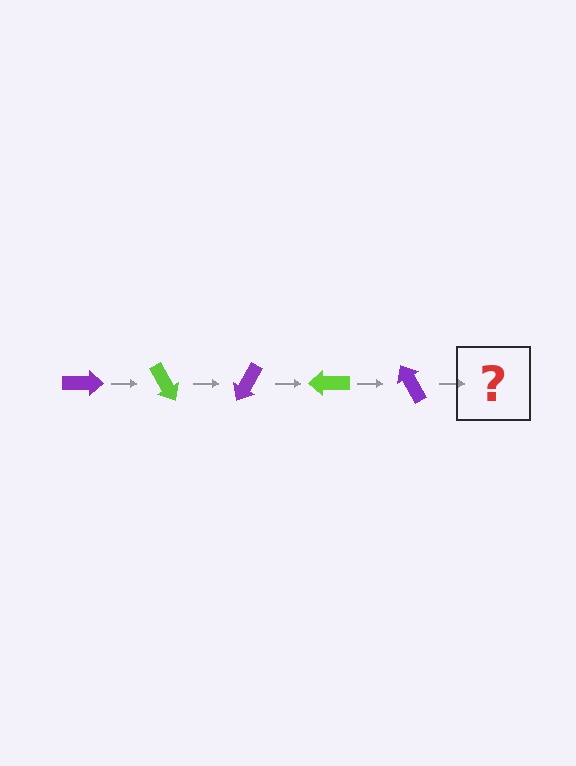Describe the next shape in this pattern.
It should be a lime arrow, rotated 300 degrees from the start.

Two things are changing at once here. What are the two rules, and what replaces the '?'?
The two rules are that it rotates 60 degrees each step and the color cycles through purple and lime. The '?' should be a lime arrow, rotated 300 degrees from the start.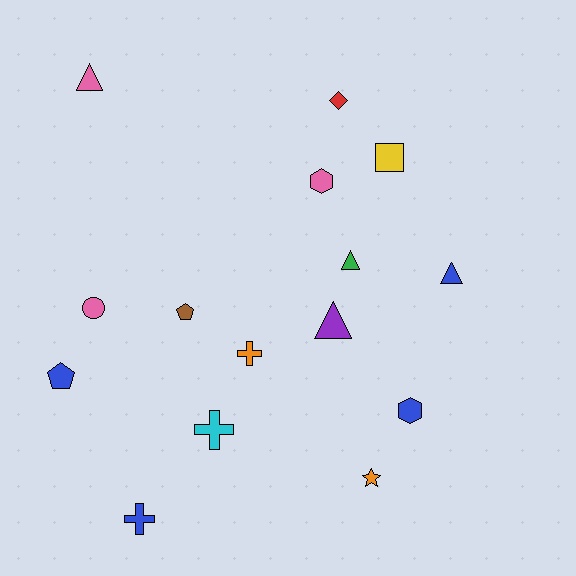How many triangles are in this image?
There are 4 triangles.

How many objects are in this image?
There are 15 objects.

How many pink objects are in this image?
There are 3 pink objects.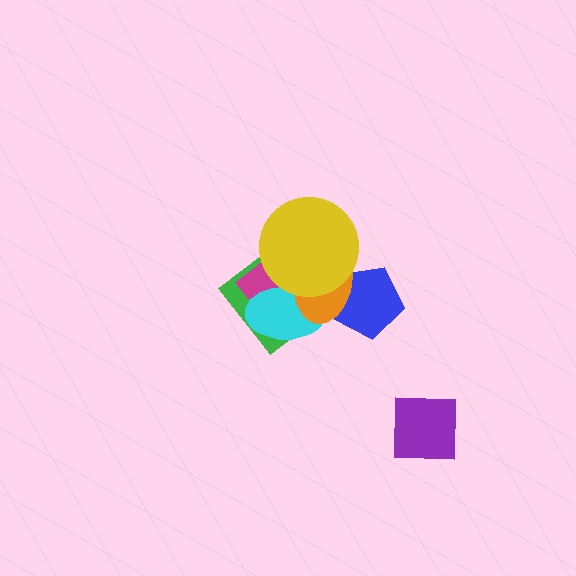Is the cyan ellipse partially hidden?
Yes, it is partially covered by another shape.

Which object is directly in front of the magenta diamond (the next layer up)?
The cyan ellipse is directly in front of the magenta diamond.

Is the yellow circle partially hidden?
No, no other shape covers it.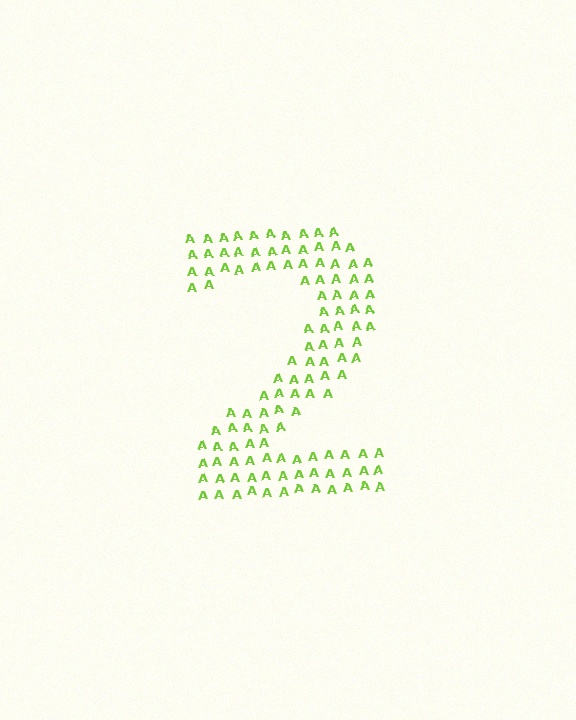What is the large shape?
The large shape is the digit 2.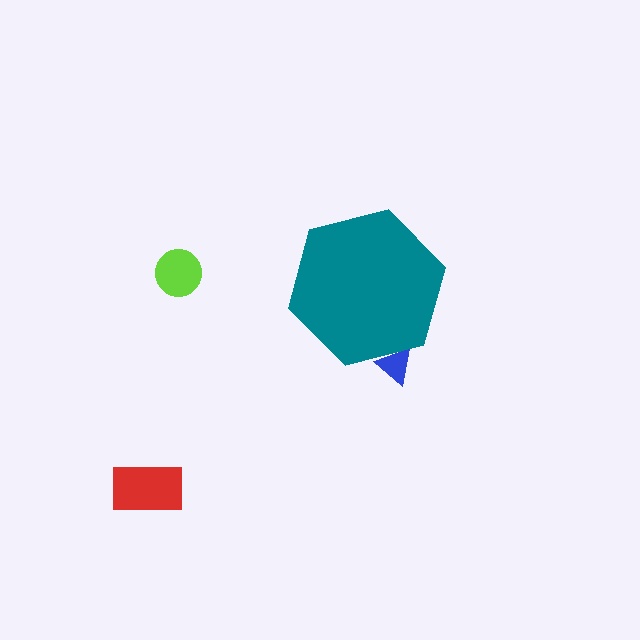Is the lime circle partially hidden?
No, the lime circle is fully visible.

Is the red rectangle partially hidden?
No, the red rectangle is fully visible.